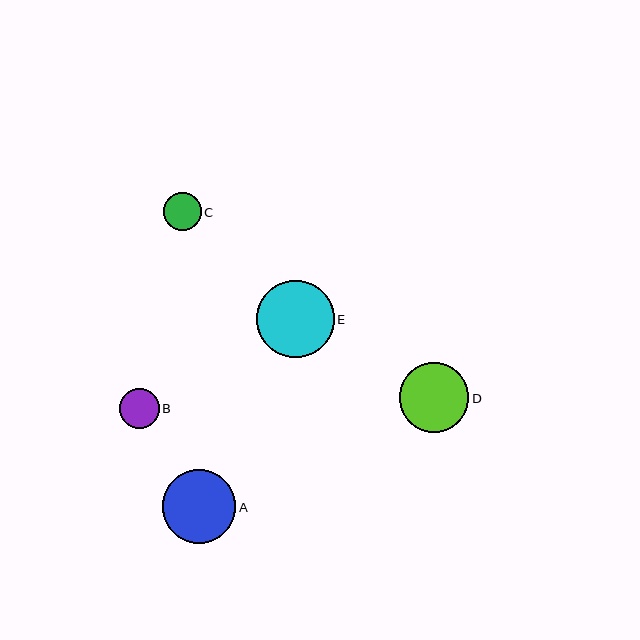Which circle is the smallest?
Circle C is the smallest with a size of approximately 38 pixels.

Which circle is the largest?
Circle E is the largest with a size of approximately 77 pixels.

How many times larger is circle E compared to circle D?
Circle E is approximately 1.1 times the size of circle D.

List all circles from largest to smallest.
From largest to smallest: E, A, D, B, C.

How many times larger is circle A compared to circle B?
Circle A is approximately 1.9 times the size of circle B.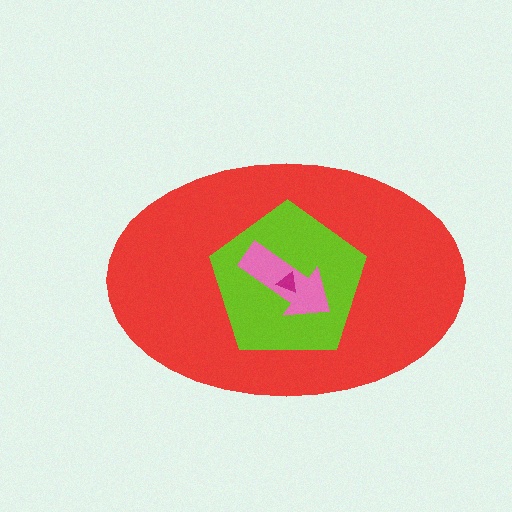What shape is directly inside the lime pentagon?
The pink arrow.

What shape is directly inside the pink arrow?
The magenta triangle.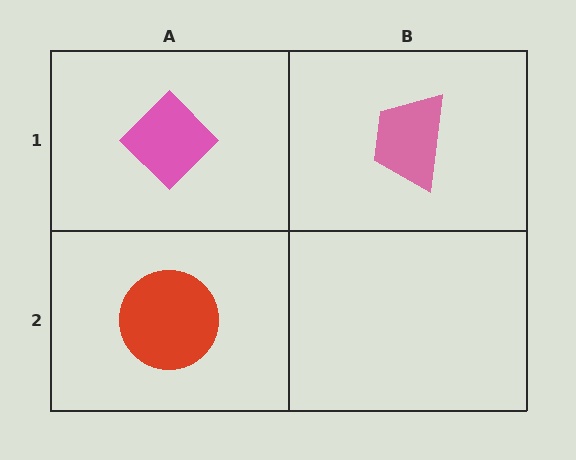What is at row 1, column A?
A pink diamond.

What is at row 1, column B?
A pink trapezoid.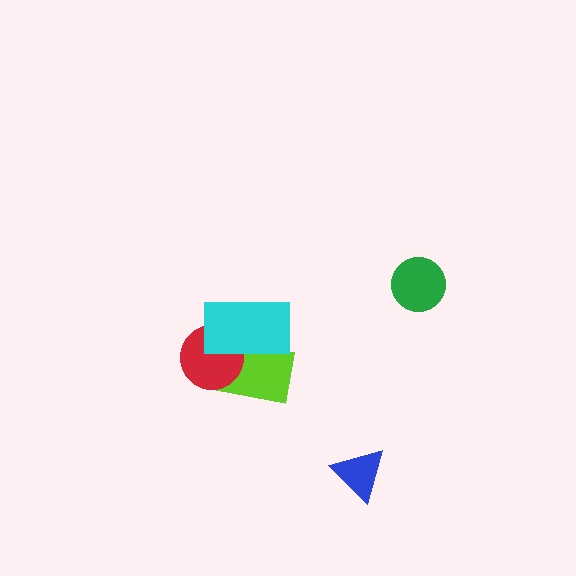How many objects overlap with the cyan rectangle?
2 objects overlap with the cyan rectangle.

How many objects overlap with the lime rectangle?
2 objects overlap with the lime rectangle.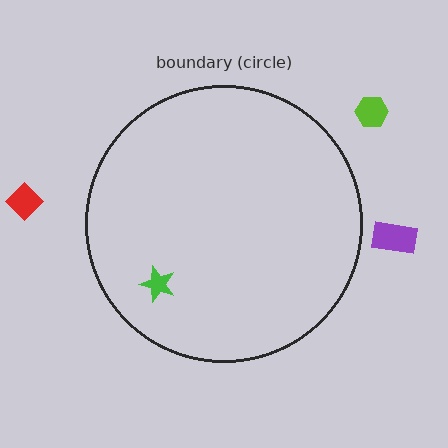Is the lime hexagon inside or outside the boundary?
Outside.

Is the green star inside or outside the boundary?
Inside.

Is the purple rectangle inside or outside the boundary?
Outside.